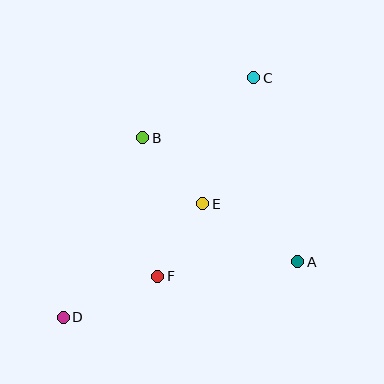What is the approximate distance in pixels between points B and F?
The distance between B and F is approximately 139 pixels.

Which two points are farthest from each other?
Points C and D are farthest from each other.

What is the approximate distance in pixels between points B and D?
The distance between B and D is approximately 197 pixels.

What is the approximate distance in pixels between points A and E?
The distance between A and E is approximately 111 pixels.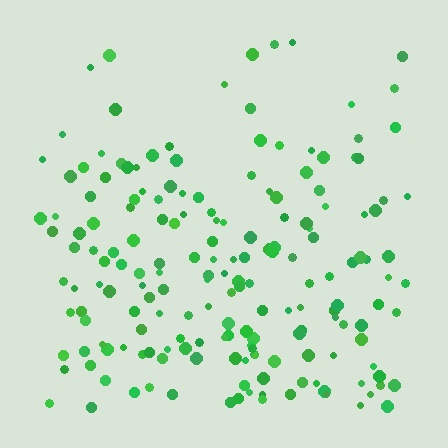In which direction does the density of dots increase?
From top to bottom, with the bottom side densest.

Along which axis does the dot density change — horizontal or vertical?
Vertical.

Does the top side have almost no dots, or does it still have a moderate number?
Still a moderate number, just noticeably fewer than the bottom.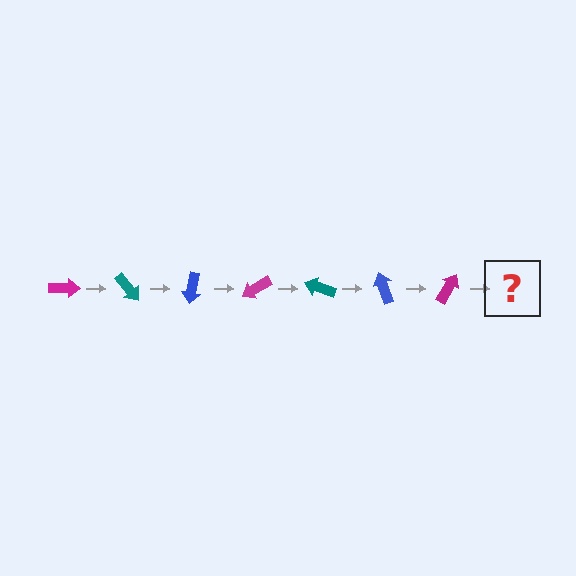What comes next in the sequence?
The next element should be a teal arrow, rotated 350 degrees from the start.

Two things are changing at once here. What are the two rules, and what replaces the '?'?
The two rules are that it rotates 50 degrees each step and the color cycles through magenta, teal, and blue. The '?' should be a teal arrow, rotated 350 degrees from the start.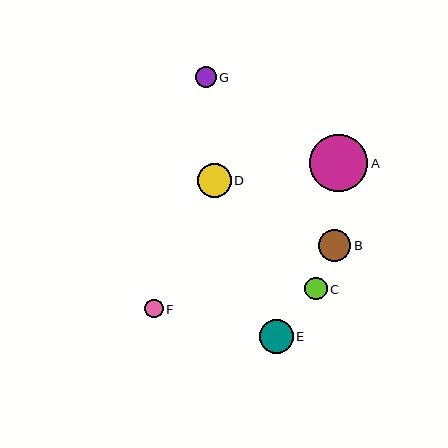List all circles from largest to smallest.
From largest to smallest: A, E, D, B, C, G, F.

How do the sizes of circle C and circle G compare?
Circle C and circle G are approximately the same size.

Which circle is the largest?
Circle A is the largest with a size of approximately 58 pixels.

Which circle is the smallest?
Circle F is the smallest with a size of approximately 19 pixels.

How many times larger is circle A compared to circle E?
Circle A is approximately 1.7 times the size of circle E.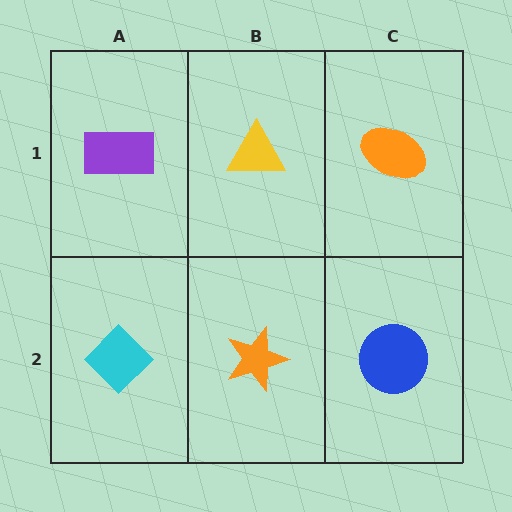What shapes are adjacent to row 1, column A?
A cyan diamond (row 2, column A), a yellow triangle (row 1, column B).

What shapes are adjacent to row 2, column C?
An orange ellipse (row 1, column C), an orange star (row 2, column B).